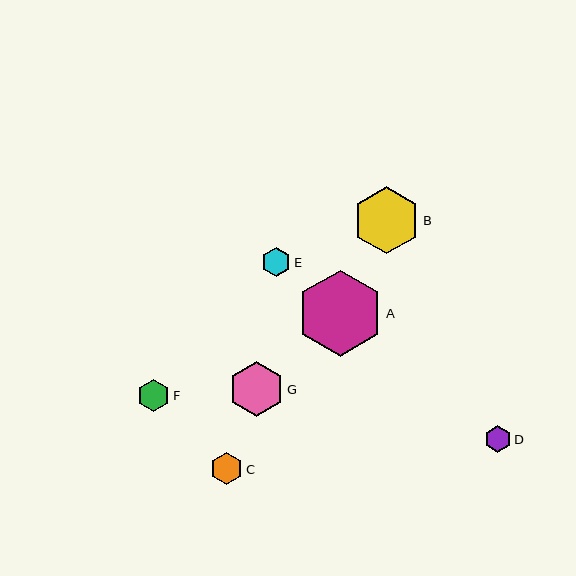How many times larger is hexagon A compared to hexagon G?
Hexagon A is approximately 1.5 times the size of hexagon G.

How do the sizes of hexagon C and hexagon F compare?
Hexagon C and hexagon F are approximately the same size.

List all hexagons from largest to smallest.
From largest to smallest: A, B, G, C, F, E, D.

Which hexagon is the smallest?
Hexagon D is the smallest with a size of approximately 27 pixels.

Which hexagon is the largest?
Hexagon A is the largest with a size of approximately 86 pixels.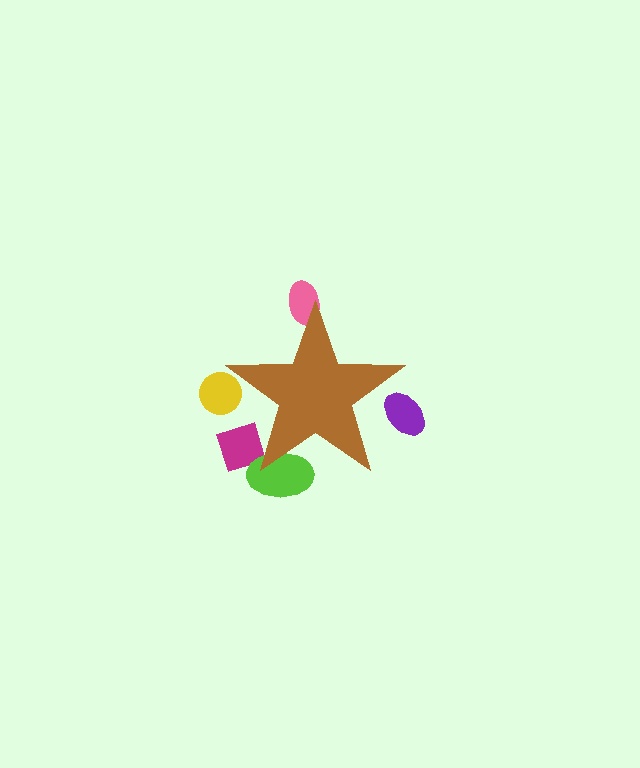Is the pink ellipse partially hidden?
Yes, the pink ellipse is partially hidden behind the brown star.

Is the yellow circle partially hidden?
Yes, the yellow circle is partially hidden behind the brown star.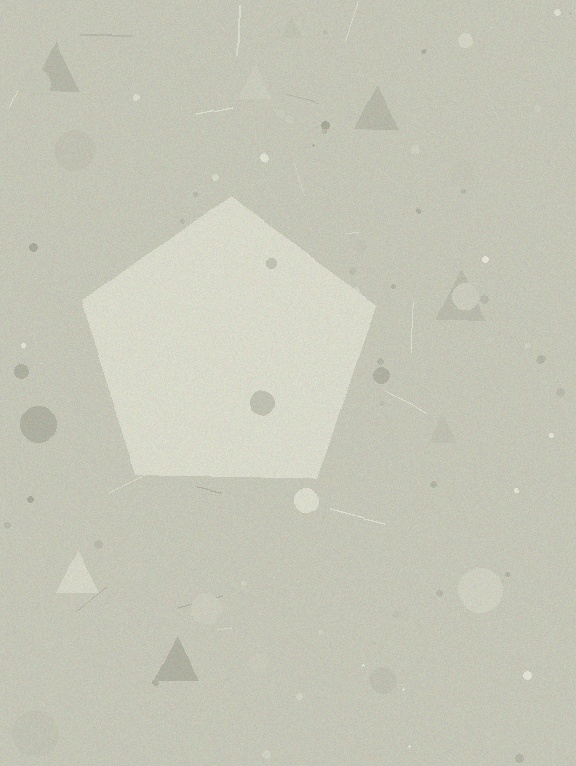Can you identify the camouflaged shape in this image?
The camouflaged shape is a pentagon.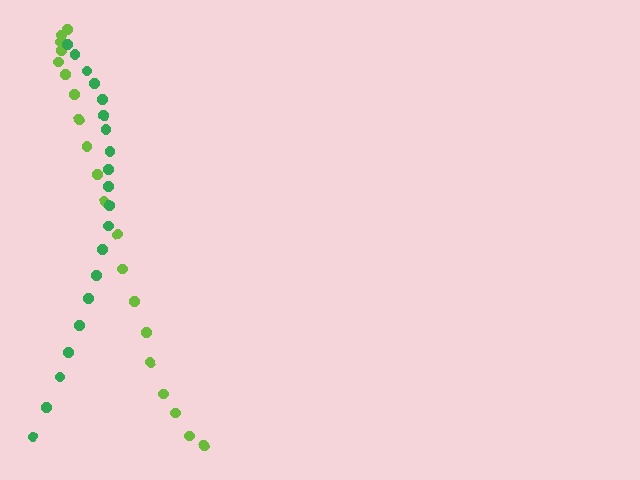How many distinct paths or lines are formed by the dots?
There are 2 distinct paths.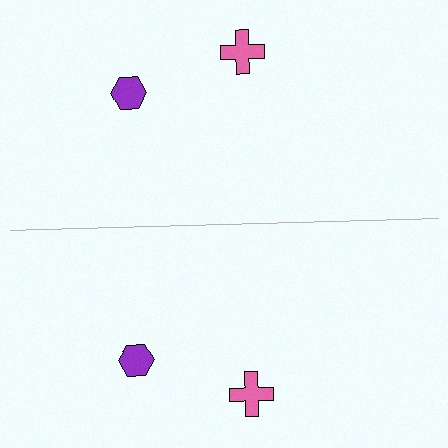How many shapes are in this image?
There are 4 shapes in this image.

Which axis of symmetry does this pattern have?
The pattern has a horizontal axis of symmetry running through the center of the image.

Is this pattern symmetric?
Yes, this pattern has bilateral (reflection) symmetry.